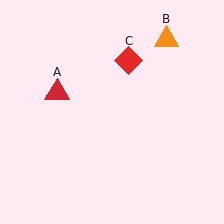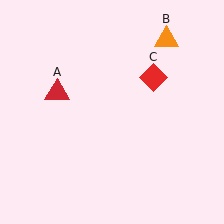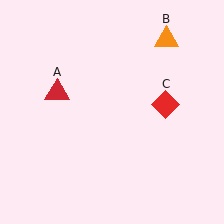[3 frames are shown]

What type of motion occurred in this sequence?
The red diamond (object C) rotated clockwise around the center of the scene.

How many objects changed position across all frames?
1 object changed position: red diamond (object C).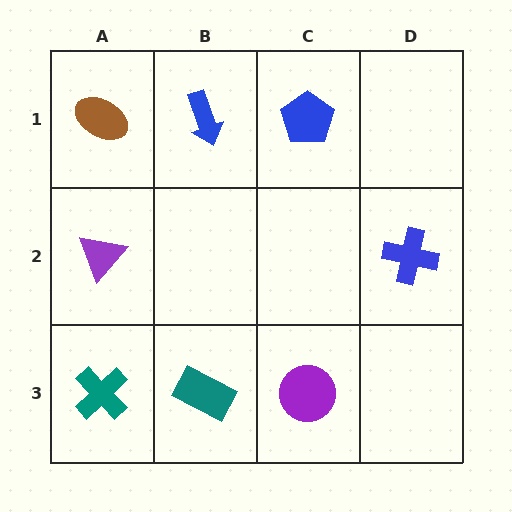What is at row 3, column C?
A purple circle.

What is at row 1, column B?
A blue arrow.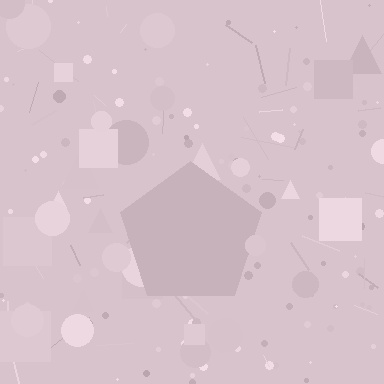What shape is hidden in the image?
A pentagon is hidden in the image.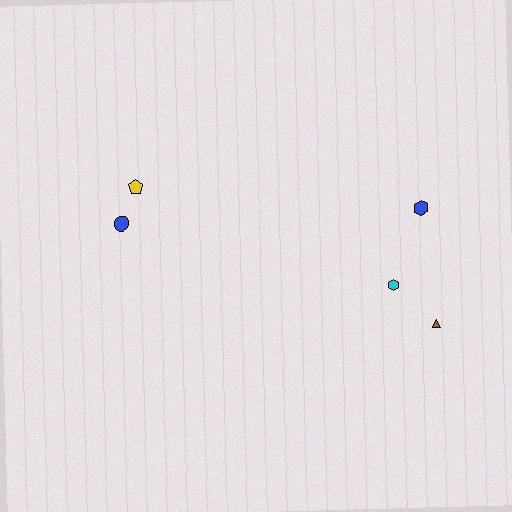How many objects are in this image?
There are 5 objects.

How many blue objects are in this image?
There are 2 blue objects.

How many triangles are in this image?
There is 1 triangle.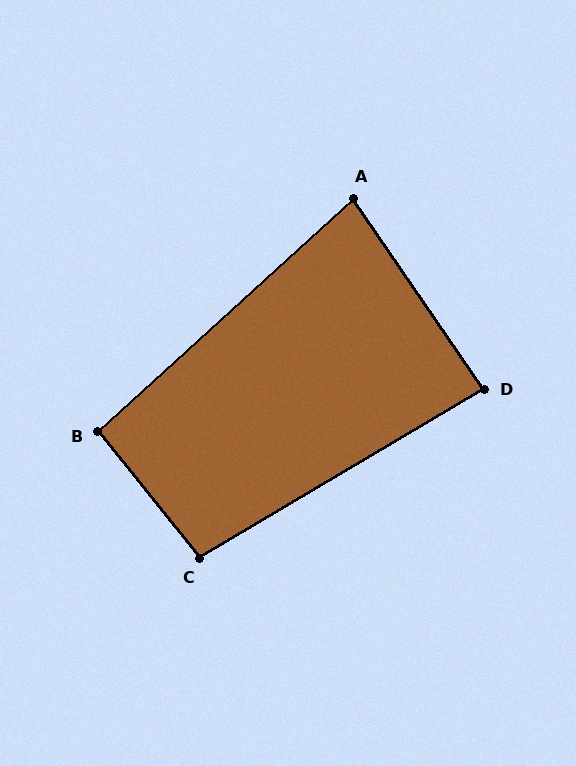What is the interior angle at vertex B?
Approximately 94 degrees (approximately right).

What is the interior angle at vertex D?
Approximately 86 degrees (approximately right).